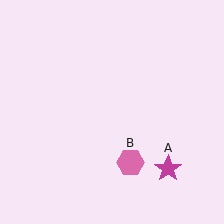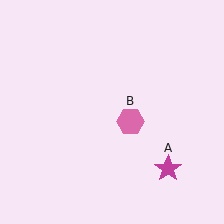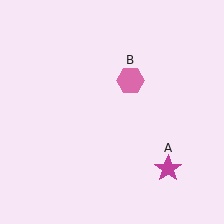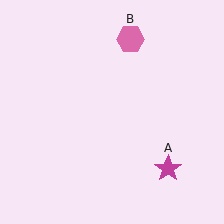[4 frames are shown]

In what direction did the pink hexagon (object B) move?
The pink hexagon (object B) moved up.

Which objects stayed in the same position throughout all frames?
Magenta star (object A) remained stationary.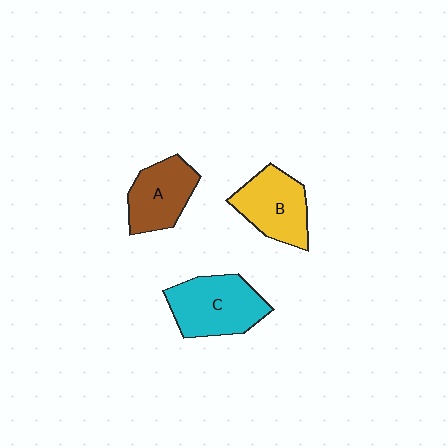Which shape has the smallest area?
Shape A (brown).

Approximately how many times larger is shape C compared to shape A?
Approximately 1.3 times.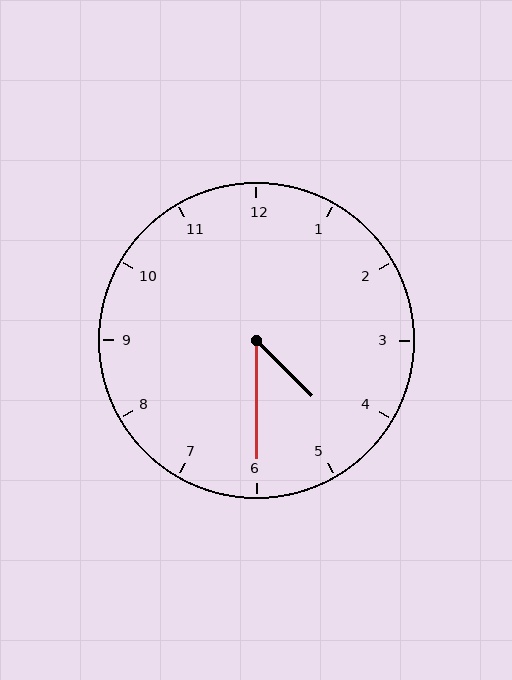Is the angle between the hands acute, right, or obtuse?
It is acute.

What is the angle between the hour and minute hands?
Approximately 45 degrees.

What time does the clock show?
4:30.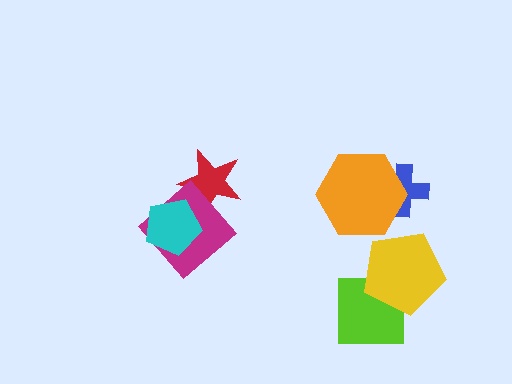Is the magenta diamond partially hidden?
Yes, it is partially covered by another shape.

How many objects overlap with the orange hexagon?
1 object overlaps with the orange hexagon.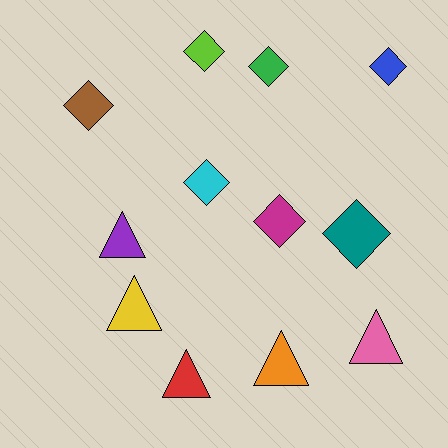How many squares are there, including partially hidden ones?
There are no squares.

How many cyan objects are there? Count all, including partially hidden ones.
There is 1 cyan object.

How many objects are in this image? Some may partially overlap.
There are 12 objects.